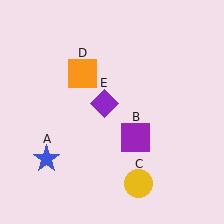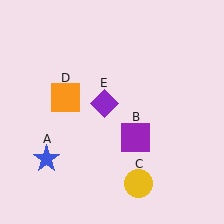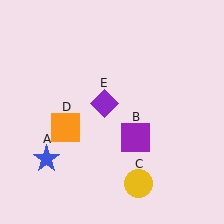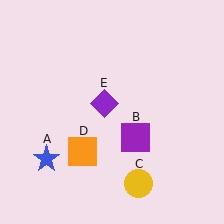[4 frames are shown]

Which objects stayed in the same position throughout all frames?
Blue star (object A) and purple square (object B) and yellow circle (object C) and purple diamond (object E) remained stationary.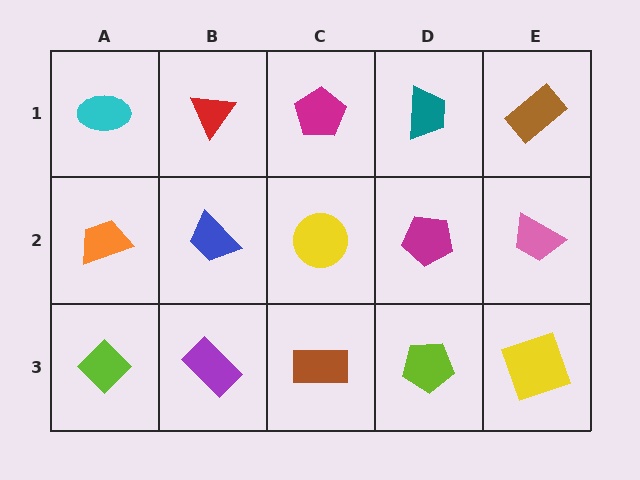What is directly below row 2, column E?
A yellow square.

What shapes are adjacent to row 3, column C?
A yellow circle (row 2, column C), a purple rectangle (row 3, column B), a lime pentagon (row 3, column D).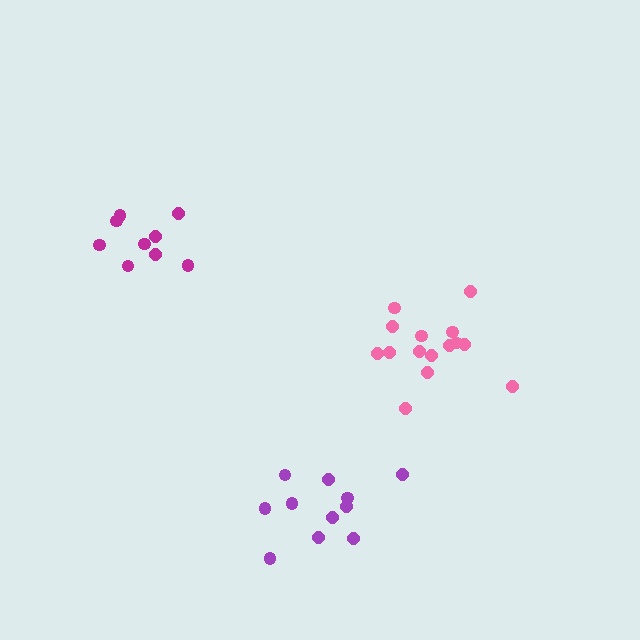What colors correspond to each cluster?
The clusters are colored: purple, pink, magenta.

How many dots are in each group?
Group 1: 11 dots, Group 2: 15 dots, Group 3: 9 dots (35 total).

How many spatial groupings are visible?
There are 3 spatial groupings.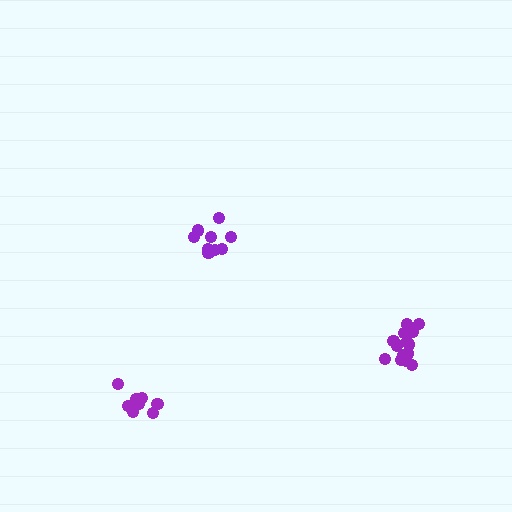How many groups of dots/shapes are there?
There are 3 groups.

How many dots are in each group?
Group 1: 8 dots, Group 2: 9 dots, Group 3: 14 dots (31 total).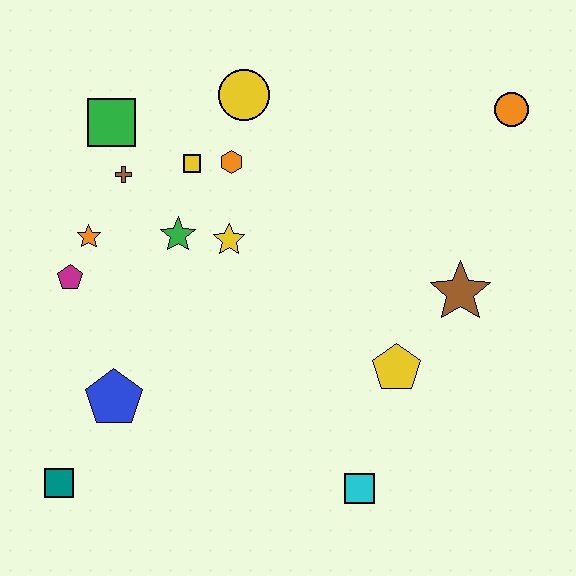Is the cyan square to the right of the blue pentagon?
Yes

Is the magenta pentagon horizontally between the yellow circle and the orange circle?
No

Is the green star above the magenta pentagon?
Yes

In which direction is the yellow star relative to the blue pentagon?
The yellow star is above the blue pentagon.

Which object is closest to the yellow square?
The orange hexagon is closest to the yellow square.